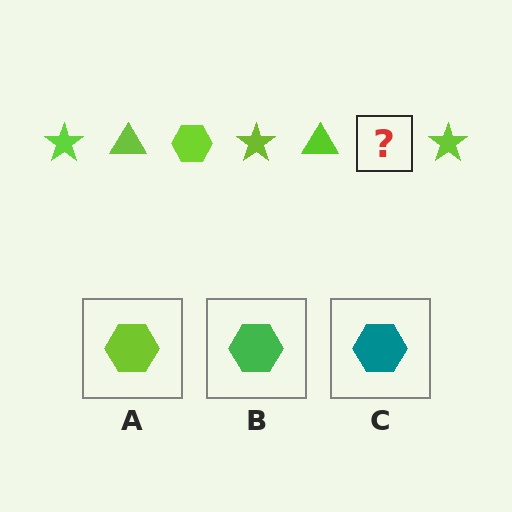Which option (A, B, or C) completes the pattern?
A.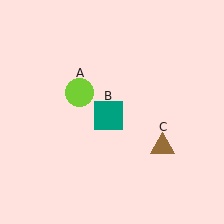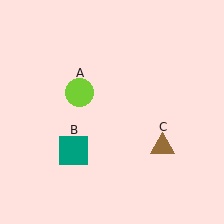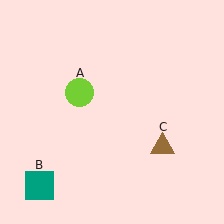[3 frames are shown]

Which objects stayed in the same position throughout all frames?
Lime circle (object A) and brown triangle (object C) remained stationary.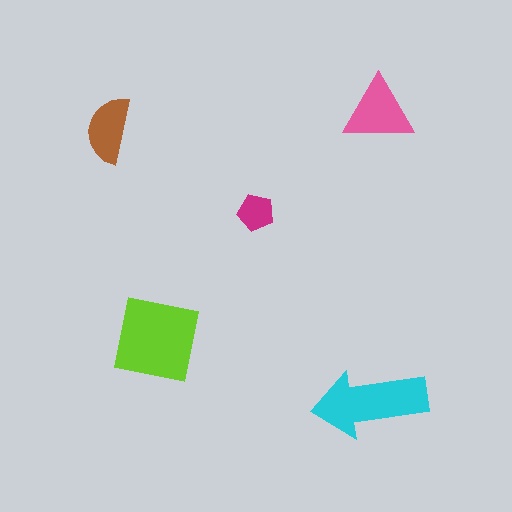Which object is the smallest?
The magenta pentagon.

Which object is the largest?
The lime square.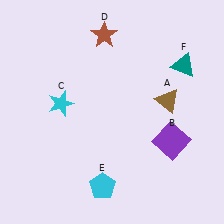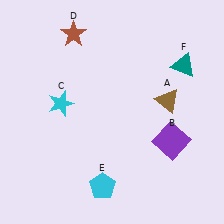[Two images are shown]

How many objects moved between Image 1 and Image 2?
1 object moved between the two images.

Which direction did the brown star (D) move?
The brown star (D) moved left.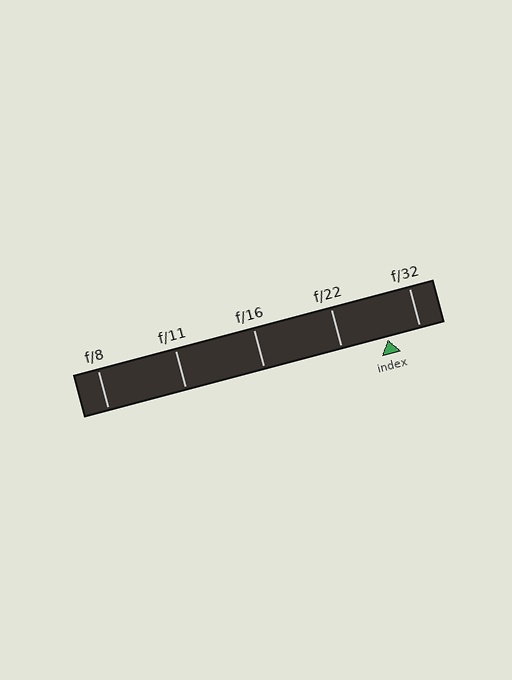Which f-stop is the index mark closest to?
The index mark is closest to f/32.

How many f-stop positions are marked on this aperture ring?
There are 5 f-stop positions marked.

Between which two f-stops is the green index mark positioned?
The index mark is between f/22 and f/32.